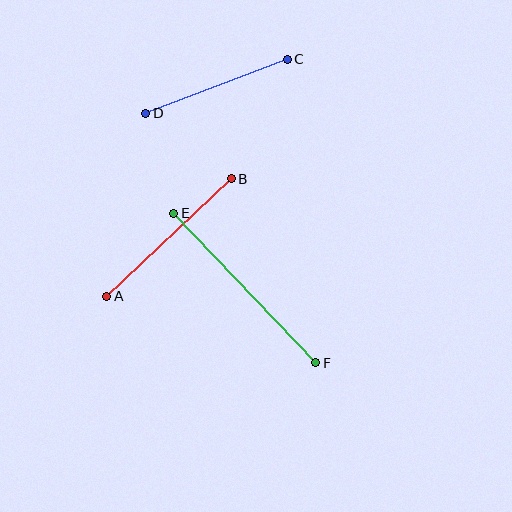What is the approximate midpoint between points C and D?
The midpoint is at approximately (216, 86) pixels.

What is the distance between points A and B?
The distance is approximately 171 pixels.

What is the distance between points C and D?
The distance is approximately 152 pixels.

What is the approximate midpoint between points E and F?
The midpoint is at approximately (245, 288) pixels.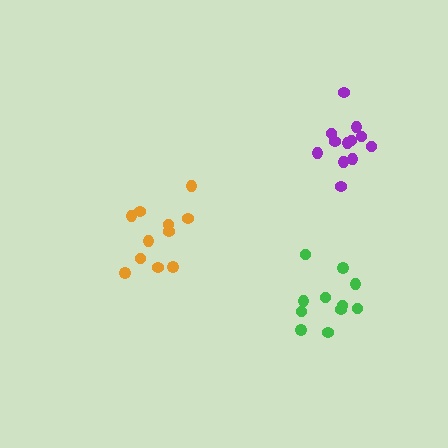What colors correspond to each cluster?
The clusters are colored: orange, purple, green.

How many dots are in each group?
Group 1: 11 dots, Group 2: 12 dots, Group 3: 11 dots (34 total).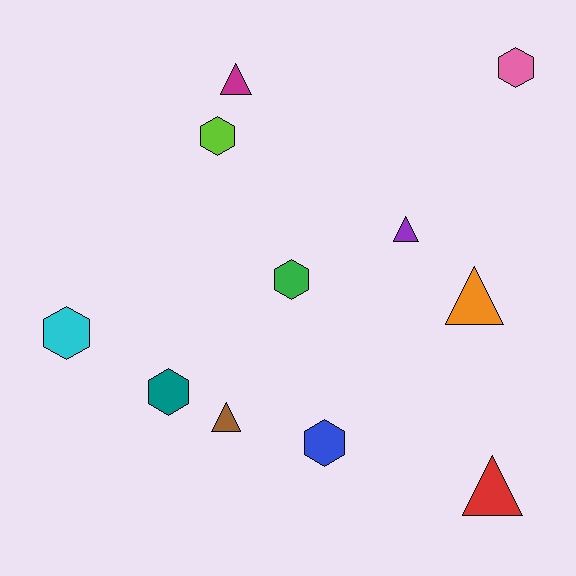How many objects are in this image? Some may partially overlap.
There are 11 objects.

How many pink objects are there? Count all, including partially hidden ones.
There is 1 pink object.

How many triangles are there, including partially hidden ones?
There are 5 triangles.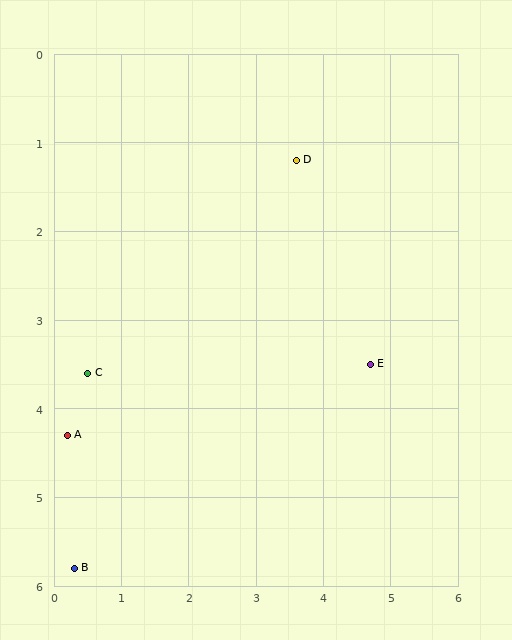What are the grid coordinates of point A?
Point A is at approximately (0.2, 4.3).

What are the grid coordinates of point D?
Point D is at approximately (3.6, 1.2).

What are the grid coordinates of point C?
Point C is at approximately (0.5, 3.6).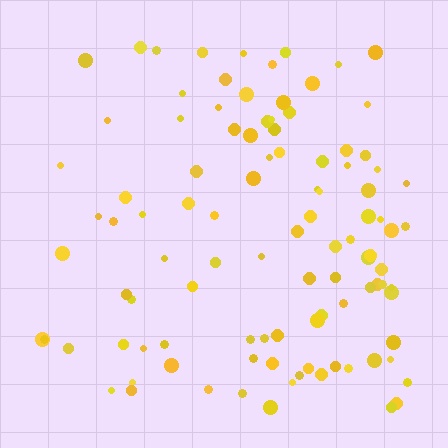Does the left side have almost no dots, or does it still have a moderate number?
Still a moderate number, just noticeably fewer than the right.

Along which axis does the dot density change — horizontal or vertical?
Horizontal.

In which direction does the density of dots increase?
From left to right, with the right side densest.